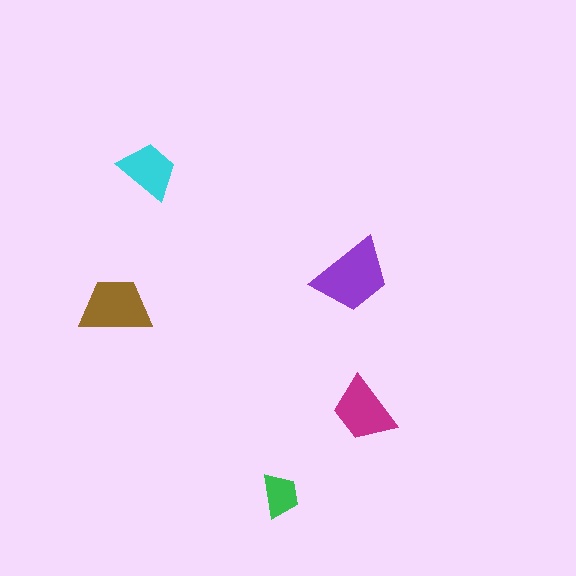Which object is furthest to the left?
The brown trapezoid is leftmost.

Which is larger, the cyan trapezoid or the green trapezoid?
The cyan one.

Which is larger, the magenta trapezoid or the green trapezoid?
The magenta one.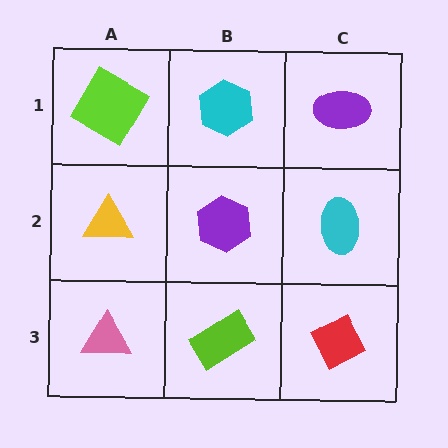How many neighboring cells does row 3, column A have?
2.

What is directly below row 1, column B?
A purple hexagon.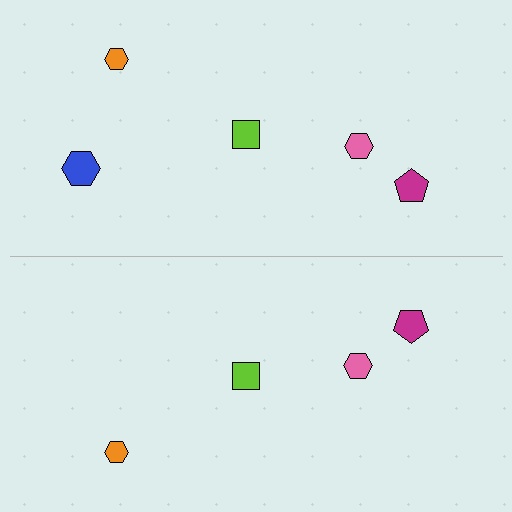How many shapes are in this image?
There are 9 shapes in this image.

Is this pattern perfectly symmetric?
No, the pattern is not perfectly symmetric. A blue hexagon is missing from the bottom side.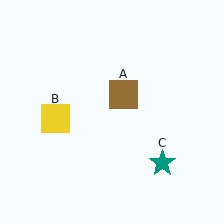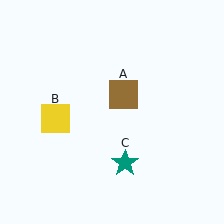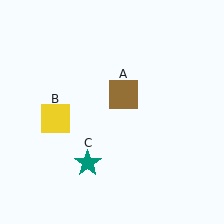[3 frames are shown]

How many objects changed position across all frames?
1 object changed position: teal star (object C).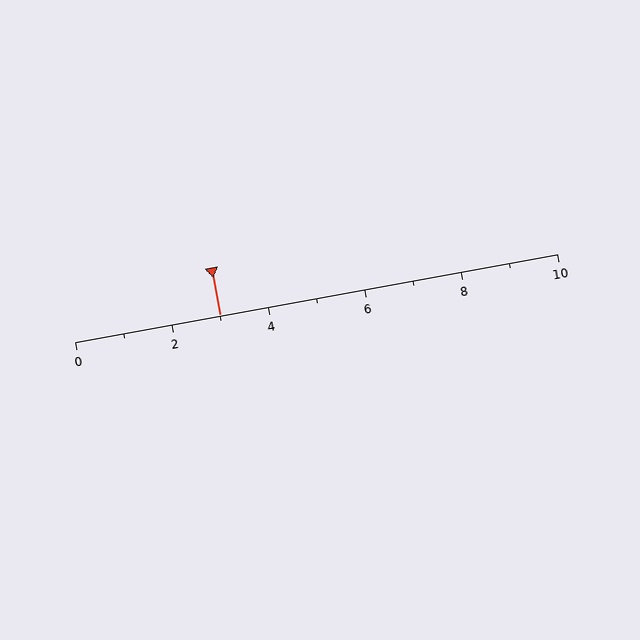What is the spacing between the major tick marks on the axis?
The major ticks are spaced 2 apart.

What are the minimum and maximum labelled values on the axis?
The axis runs from 0 to 10.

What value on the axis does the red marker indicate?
The marker indicates approximately 3.